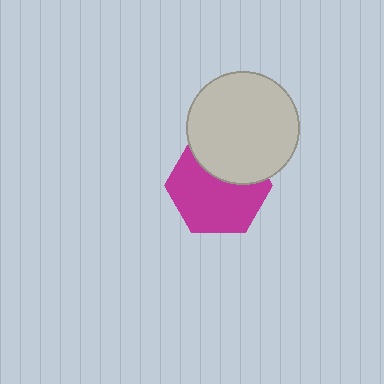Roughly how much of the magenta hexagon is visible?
Most of it is visible (roughly 66%).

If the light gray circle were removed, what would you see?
You would see the complete magenta hexagon.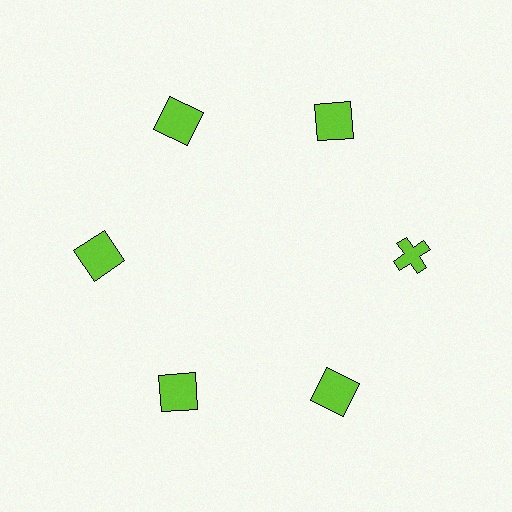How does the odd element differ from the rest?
It has a different shape: cross instead of square.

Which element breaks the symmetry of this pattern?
The lime cross at roughly the 3 o'clock position breaks the symmetry. All other shapes are lime squares.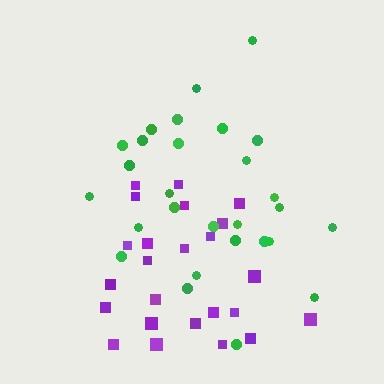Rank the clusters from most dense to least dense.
purple, green.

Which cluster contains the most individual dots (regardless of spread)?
Green (28).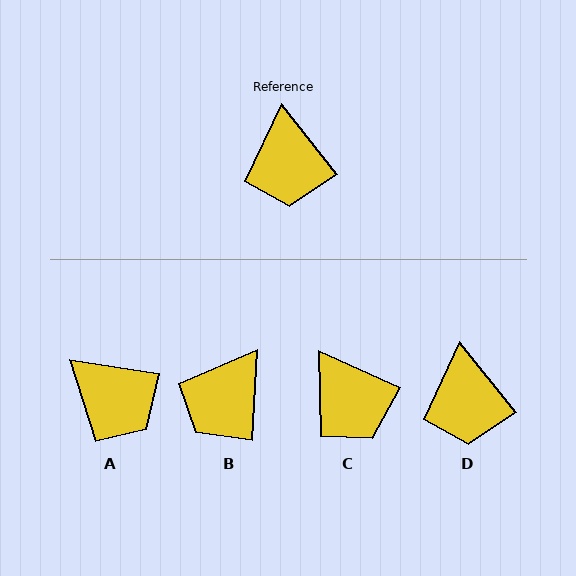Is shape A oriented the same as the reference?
No, it is off by about 43 degrees.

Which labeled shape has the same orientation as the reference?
D.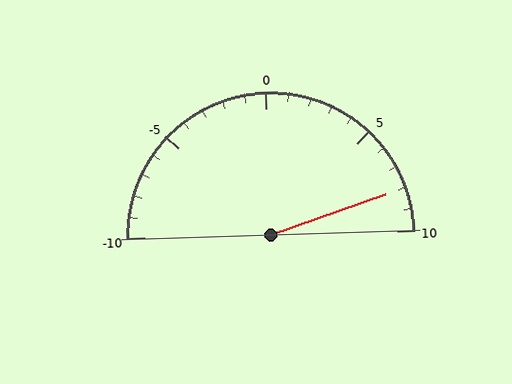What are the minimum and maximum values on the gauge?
The gauge ranges from -10 to 10.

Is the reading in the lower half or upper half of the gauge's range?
The reading is in the upper half of the range (-10 to 10).